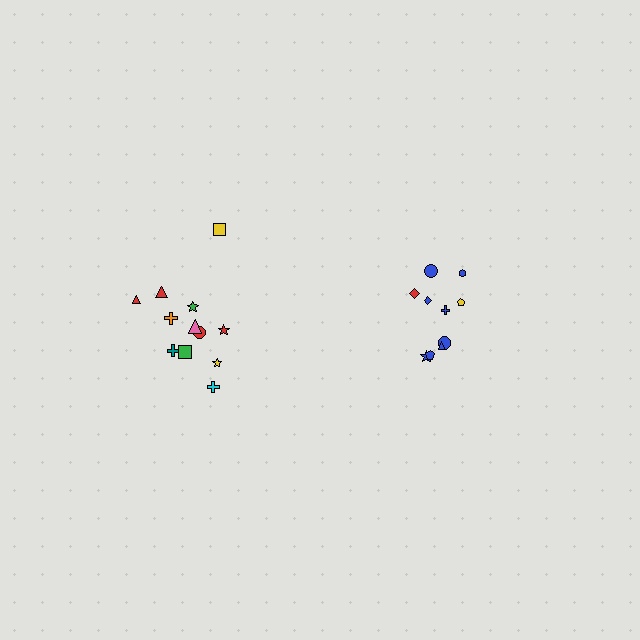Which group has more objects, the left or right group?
The left group.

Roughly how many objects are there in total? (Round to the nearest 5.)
Roughly 20 objects in total.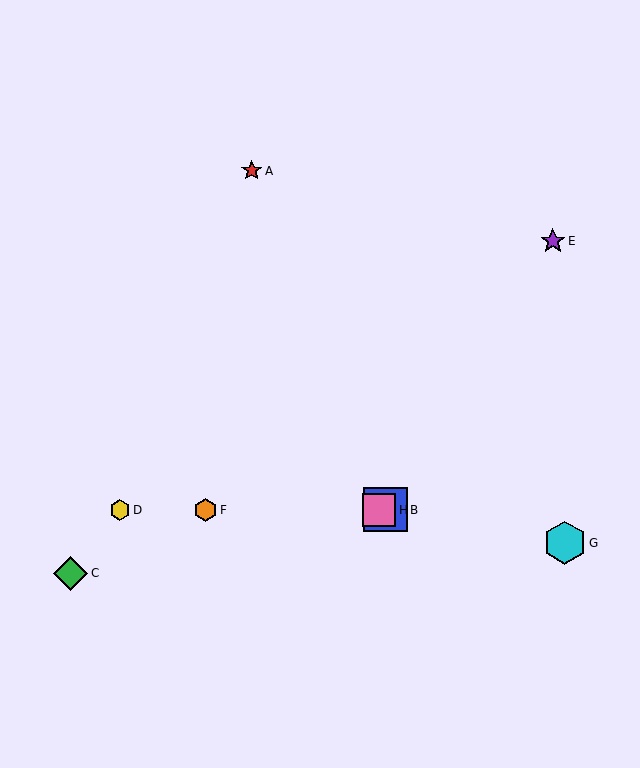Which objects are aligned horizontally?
Objects B, D, F, H are aligned horizontally.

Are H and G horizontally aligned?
No, H is at y≈510 and G is at y≈543.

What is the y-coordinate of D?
Object D is at y≈510.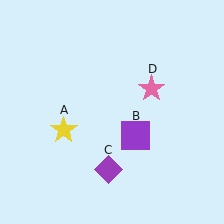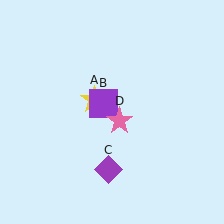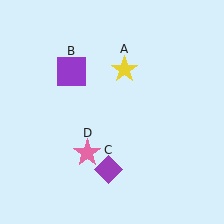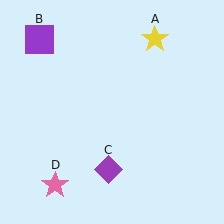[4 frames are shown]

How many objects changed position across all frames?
3 objects changed position: yellow star (object A), purple square (object B), pink star (object D).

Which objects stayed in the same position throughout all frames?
Purple diamond (object C) remained stationary.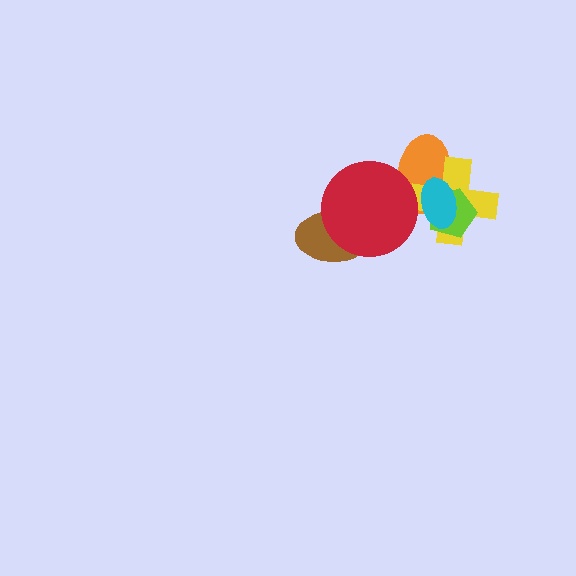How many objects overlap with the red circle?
2 objects overlap with the red circle.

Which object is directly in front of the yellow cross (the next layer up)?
The lime pentagon is directly in front of the yellow cross.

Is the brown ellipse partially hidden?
Yes, it is partially covered by another shape.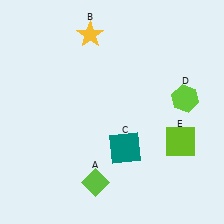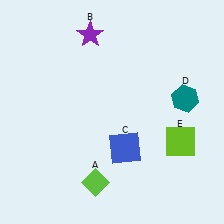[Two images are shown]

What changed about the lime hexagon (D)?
In Image 1, D is lime. In Image 2, it changed to teal.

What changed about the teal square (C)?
In Image 1, C is teal. In Image 2, it changed to blue.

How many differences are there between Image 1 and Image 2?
There are 3 differences between the two images.